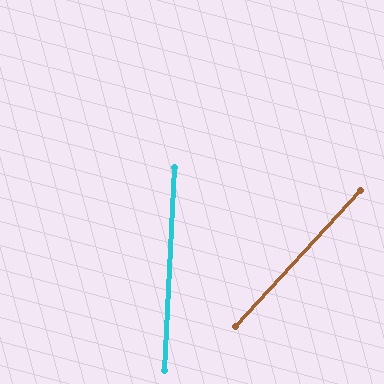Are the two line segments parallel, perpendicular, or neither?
Neither parallel nor perpendicular — they differ by about 40°.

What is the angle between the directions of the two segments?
Approximately 40 degrees.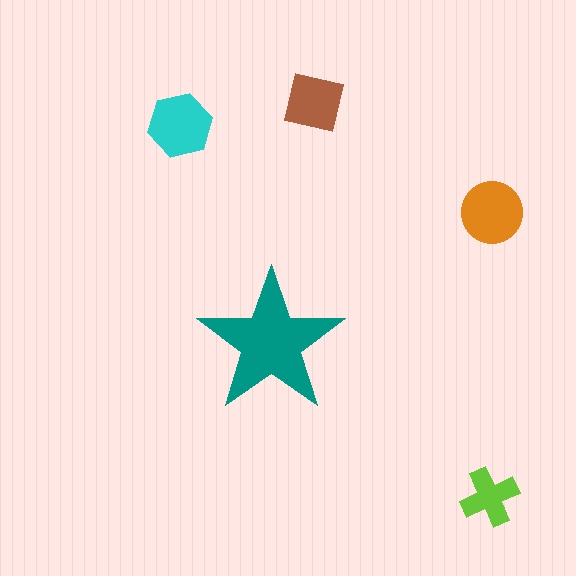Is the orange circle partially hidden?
No, the orange circle is fully visible.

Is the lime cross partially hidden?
No, the lime cross is fully visible.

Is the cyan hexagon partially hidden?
No, the cyan hexagon is fully visible.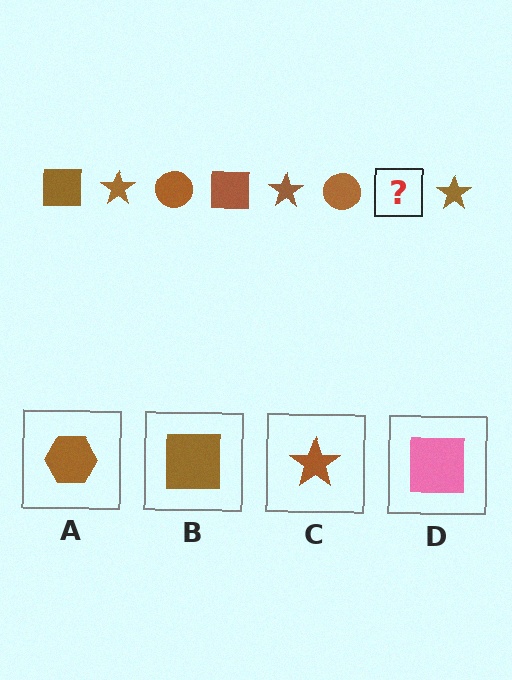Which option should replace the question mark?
Option B.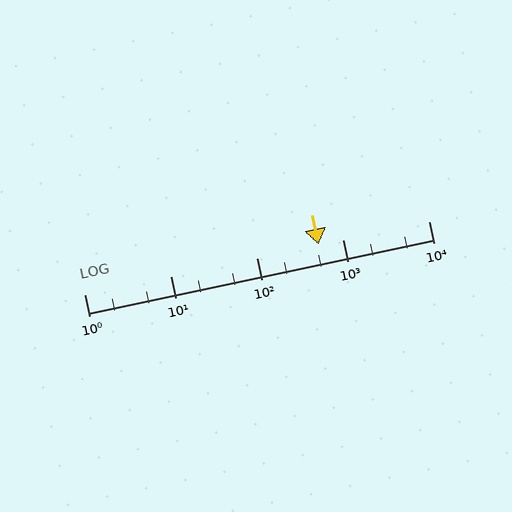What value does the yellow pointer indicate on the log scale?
The pointer indicates approximately 520.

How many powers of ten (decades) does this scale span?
The scale spans 4 decades, from 1 to 10000.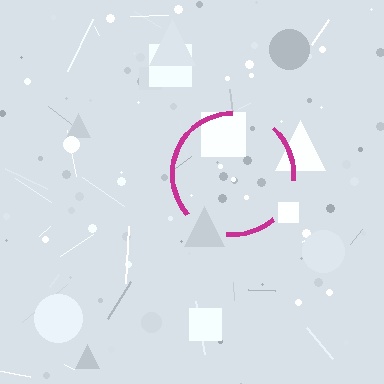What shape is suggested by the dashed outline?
The dashed outline suggests a circle.